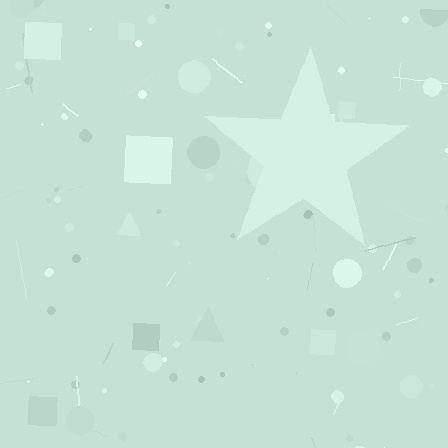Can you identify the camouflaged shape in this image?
The camouflaged shape is a star.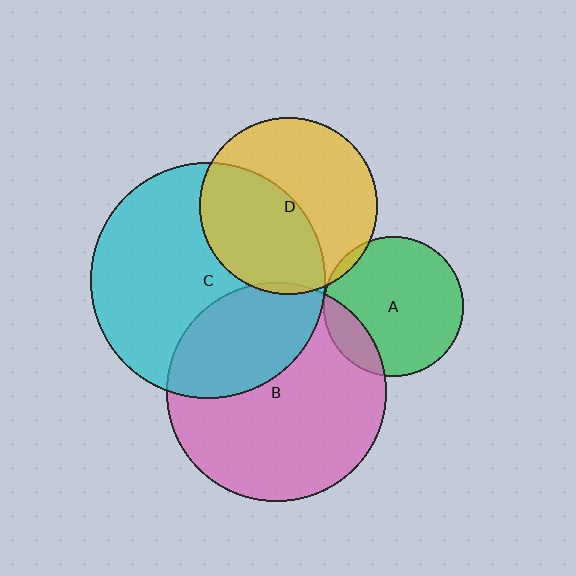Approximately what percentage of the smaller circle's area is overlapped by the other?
Approximately 5%.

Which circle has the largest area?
Circle C (cyan).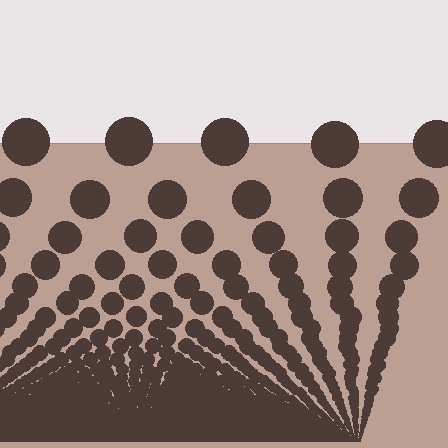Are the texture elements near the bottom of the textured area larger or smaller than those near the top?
Smaller. The gradient is inverted — elements near the bottom are smaller and denser.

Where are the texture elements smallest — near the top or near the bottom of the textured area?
Near the bottom.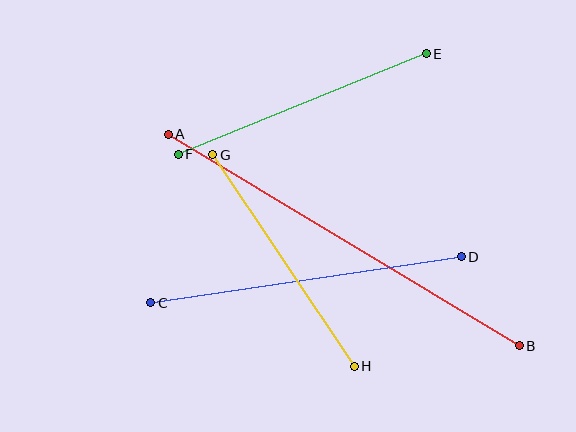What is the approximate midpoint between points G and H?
The midpoint is at approximately (283, 260) pixels.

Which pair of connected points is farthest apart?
Points A and B are farthest apart.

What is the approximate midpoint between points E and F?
The midpoint is at approximately (302, 104) pixels.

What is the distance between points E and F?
The distance is approximately 268 pixels.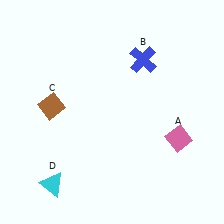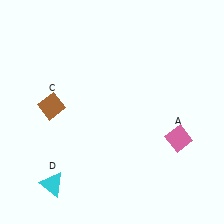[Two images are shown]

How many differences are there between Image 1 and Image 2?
There is 1 difference between the two images.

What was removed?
The blue cross (B) was removed in Image 2.